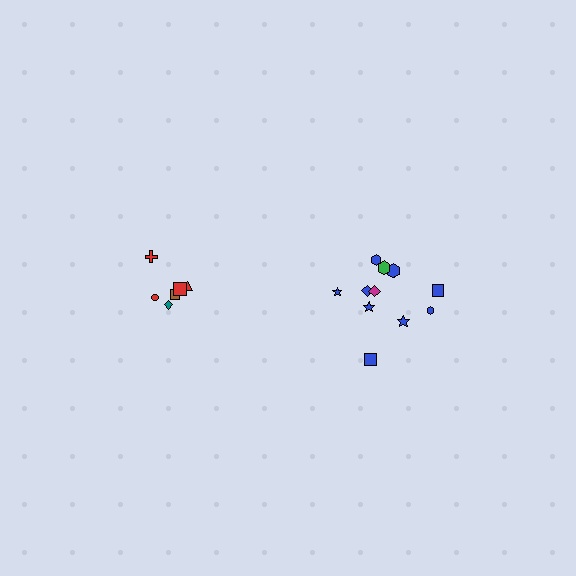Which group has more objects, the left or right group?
The right group.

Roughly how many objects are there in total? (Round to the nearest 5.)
Roughly 20 objects in total.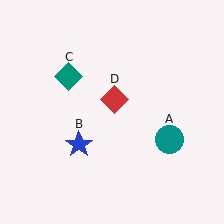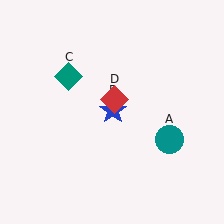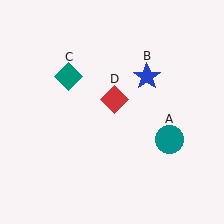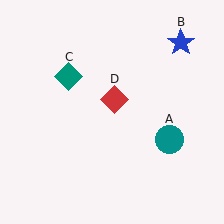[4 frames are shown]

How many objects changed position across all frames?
1 object changed position: blue star (object B).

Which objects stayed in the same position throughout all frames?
Teal circle (object A) and teal diamond (object C) and red diamond (object D) remained stationary.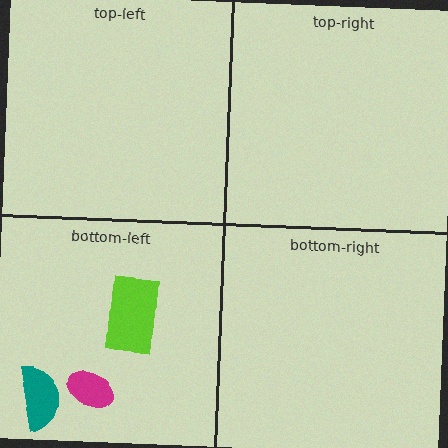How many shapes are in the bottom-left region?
3.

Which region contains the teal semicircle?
The bottom-left region.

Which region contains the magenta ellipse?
The bottom-left region.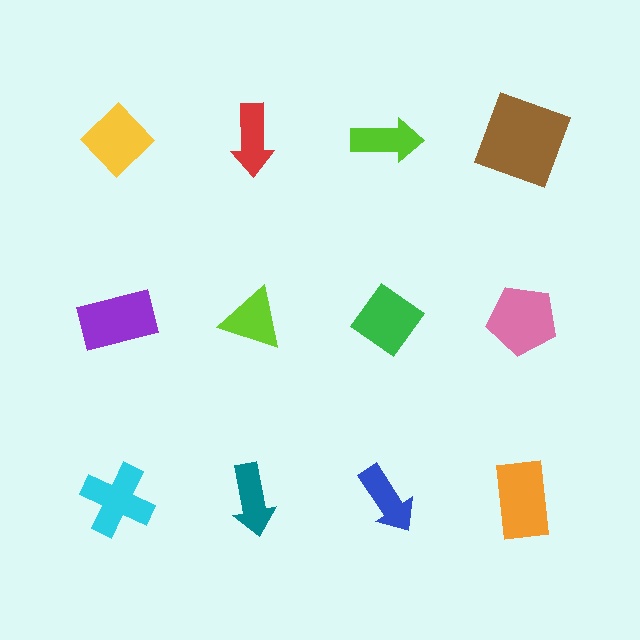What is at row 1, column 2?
A red arrow.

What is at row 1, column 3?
A lime arrow.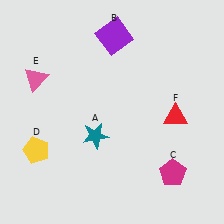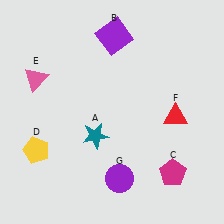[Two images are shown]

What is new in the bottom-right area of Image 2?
A purple circle (G) was added in the bottom-right area of Image 2.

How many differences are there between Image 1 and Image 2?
There is 1 difference between the two images.